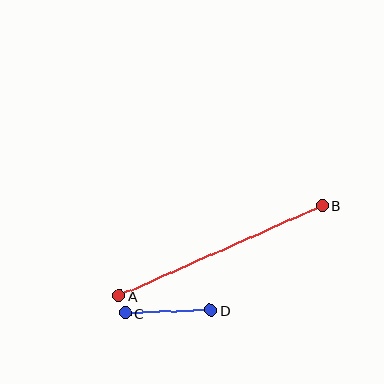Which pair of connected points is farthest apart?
Points A and B are farthest apart.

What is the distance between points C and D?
The distance is approximately 86 pixels.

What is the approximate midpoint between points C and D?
The midpoint is at approximately (168, 312) pixels.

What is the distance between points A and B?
The distance is approximately 222 pixels.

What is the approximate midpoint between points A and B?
The midpoint is at approximately (221, 251) pixels.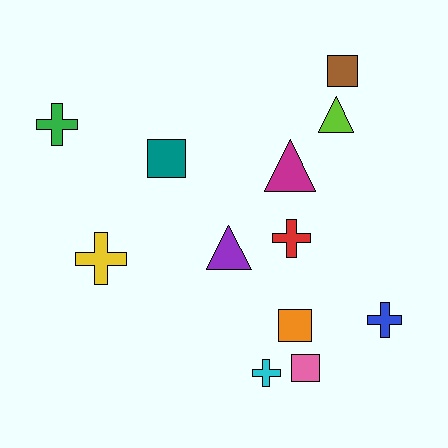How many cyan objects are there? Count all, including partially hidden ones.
There is 1 cyan object.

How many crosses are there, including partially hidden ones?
There are 5 crosses.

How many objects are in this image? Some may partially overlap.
There are 12 objects.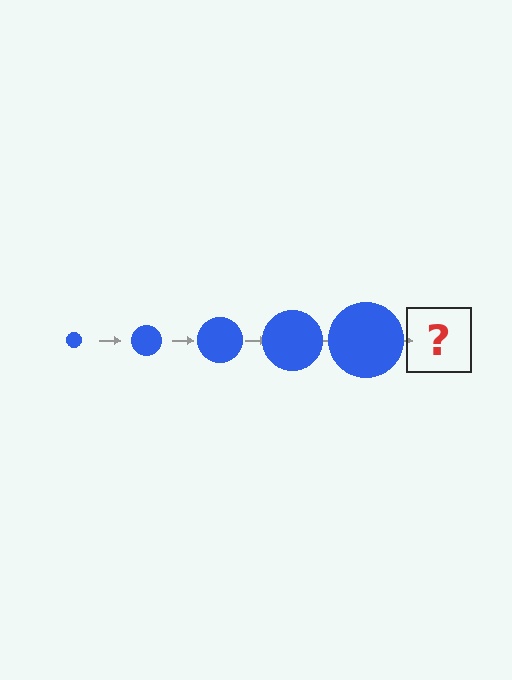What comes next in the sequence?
The next element should be a blue circle, larger than the previous one.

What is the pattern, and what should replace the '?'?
The pattern is that the circle gets progressively larger each step. The '?' should be a blue circle, larger than the previous one.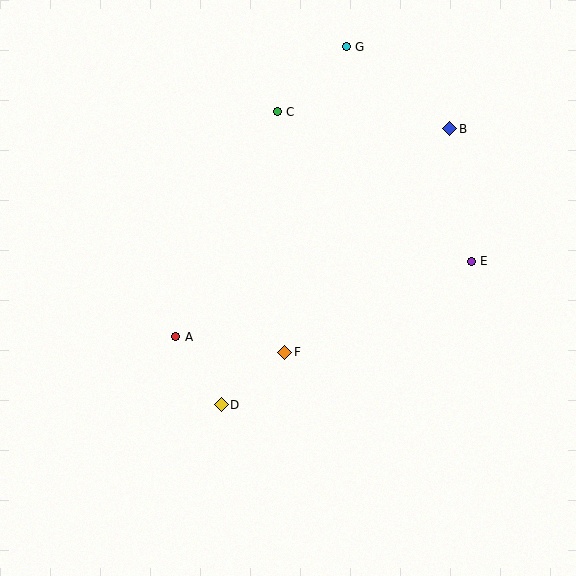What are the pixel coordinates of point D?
Point D is at (221, 405).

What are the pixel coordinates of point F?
Point F is at (285, 352).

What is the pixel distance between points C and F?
The distance between C and F is 241 pixels.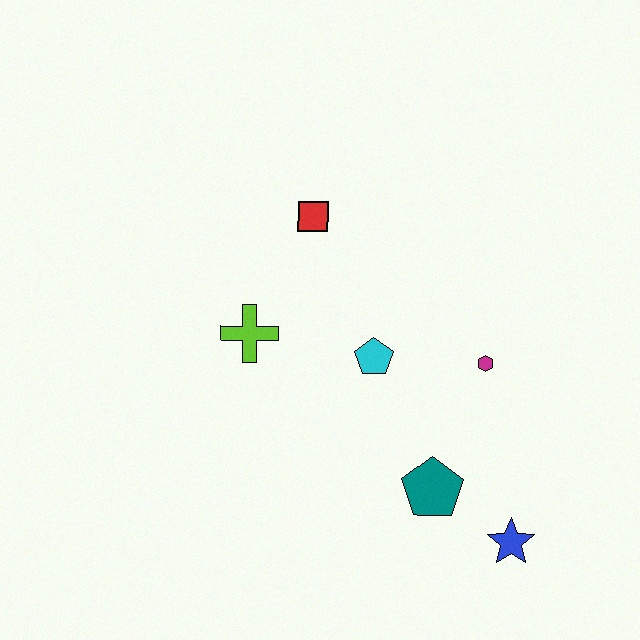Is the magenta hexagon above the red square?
No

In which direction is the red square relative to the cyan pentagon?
The red square is above the cyan pentagon.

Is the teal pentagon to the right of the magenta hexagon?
No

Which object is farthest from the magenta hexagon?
The lime cross is farthest from the magenta hexagon.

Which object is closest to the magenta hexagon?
The cyan pentagon is closest to the magenta hexagon.